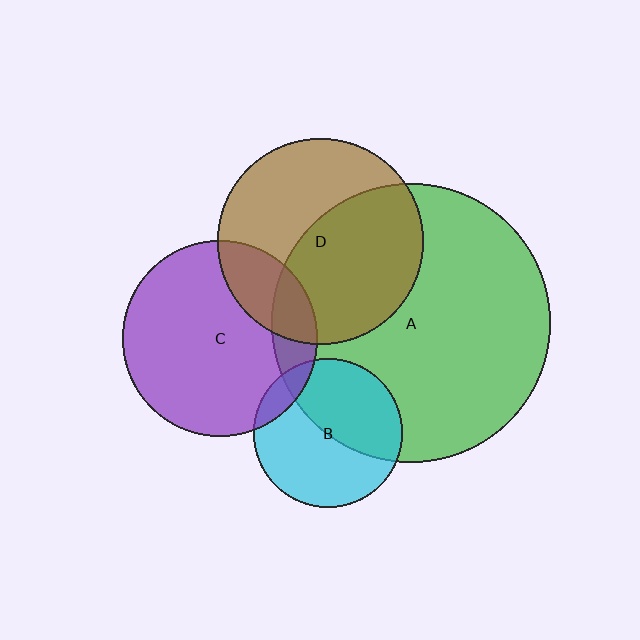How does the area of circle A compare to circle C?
Approximately 2.0 times.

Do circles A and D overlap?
Yes.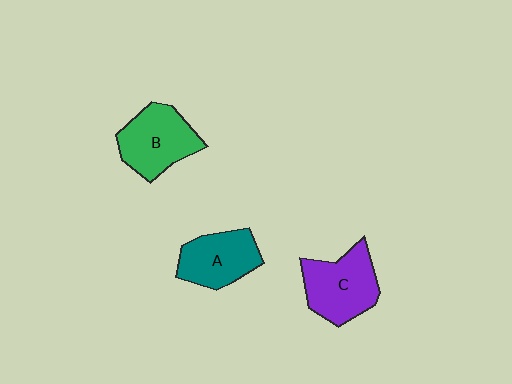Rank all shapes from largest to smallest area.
From largest to smallest: C (purple), B (green), A (teal).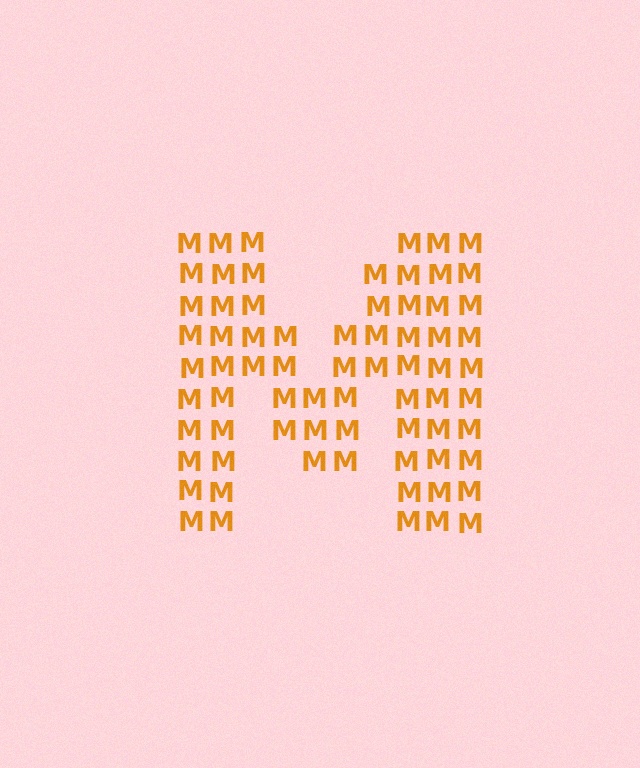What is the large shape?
The large shape is the letter M.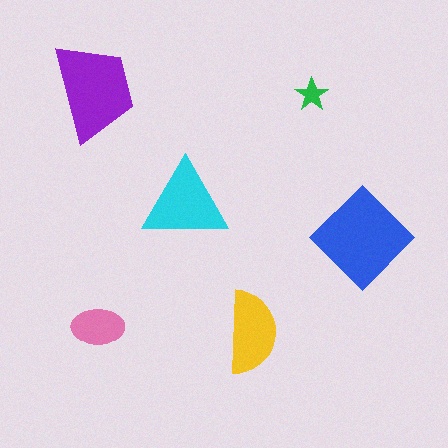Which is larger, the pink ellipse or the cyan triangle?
The cyan triangle.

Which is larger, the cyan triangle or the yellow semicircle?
The cyan triangle.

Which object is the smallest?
The green star.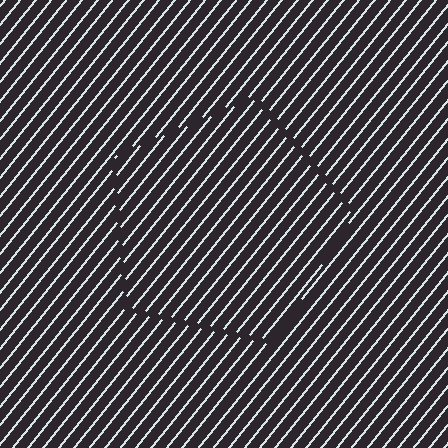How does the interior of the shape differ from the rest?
The interior of the shape contains the same grating, shifted by half a period — the contour is defined by the phase discontinuity where line-ends from the inner and outer gratings abut.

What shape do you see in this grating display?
An illusory pentagon. The interior of the shape contains the same grating, shifted by half a period — the contour is defined by the phase discontinuity where line-ends from the inner and outer gratings abut.